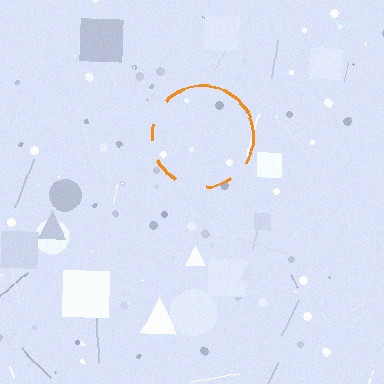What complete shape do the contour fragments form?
The contour fragments form a circle.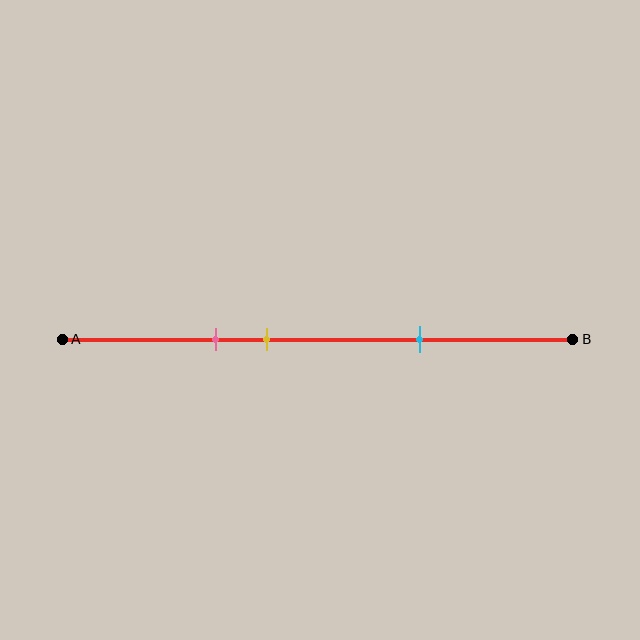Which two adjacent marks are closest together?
The pink and yellow marks are the closest adjacent pair.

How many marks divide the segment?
There are 3 marks dividing the segment.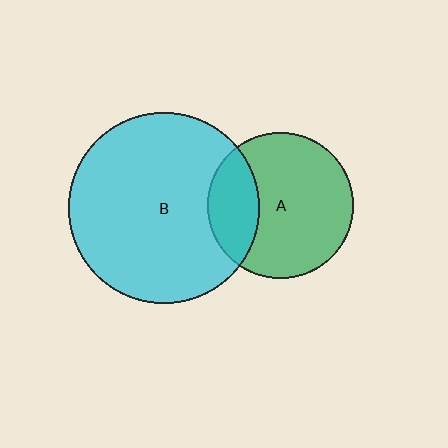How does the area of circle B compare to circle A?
Approximately 1.7 times.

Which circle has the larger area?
Circle B (cyan).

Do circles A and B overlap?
Yes.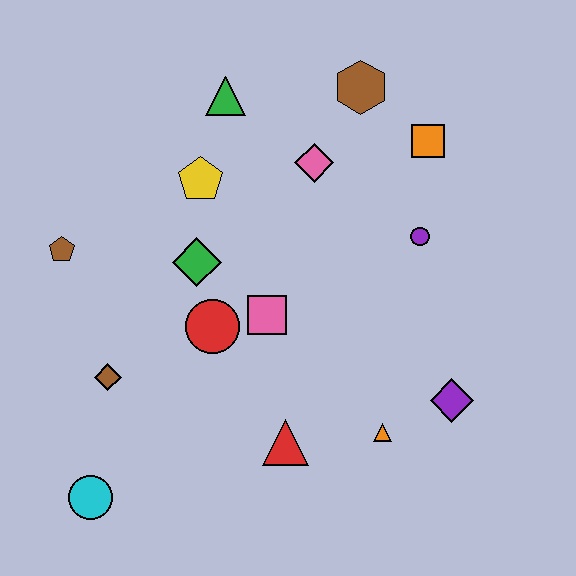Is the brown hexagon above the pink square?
Yes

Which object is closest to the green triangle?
The yellow pentagon is closest to the green triangle.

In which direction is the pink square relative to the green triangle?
The pink square is below the green triangle.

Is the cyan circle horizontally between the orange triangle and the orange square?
No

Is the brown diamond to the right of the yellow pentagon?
No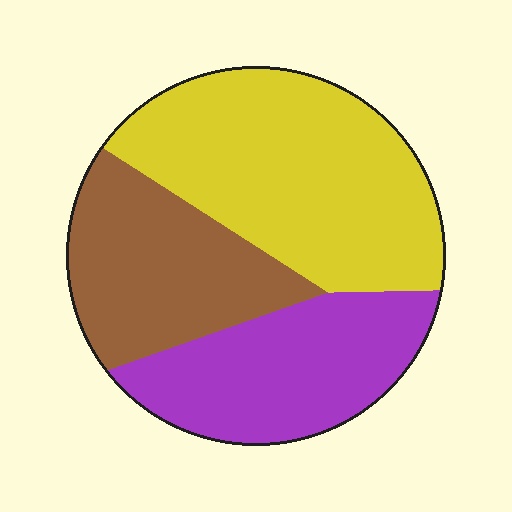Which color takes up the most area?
Yellow, at roughly 45%.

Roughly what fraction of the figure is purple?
Purple covers around 30% of the figure.